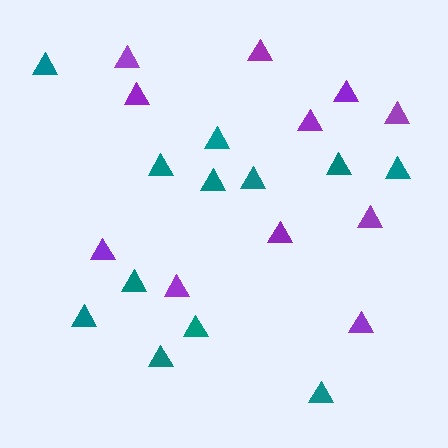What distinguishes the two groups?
There are 2 groups: one group of teal triangles (12) and one group of purple triangles (11).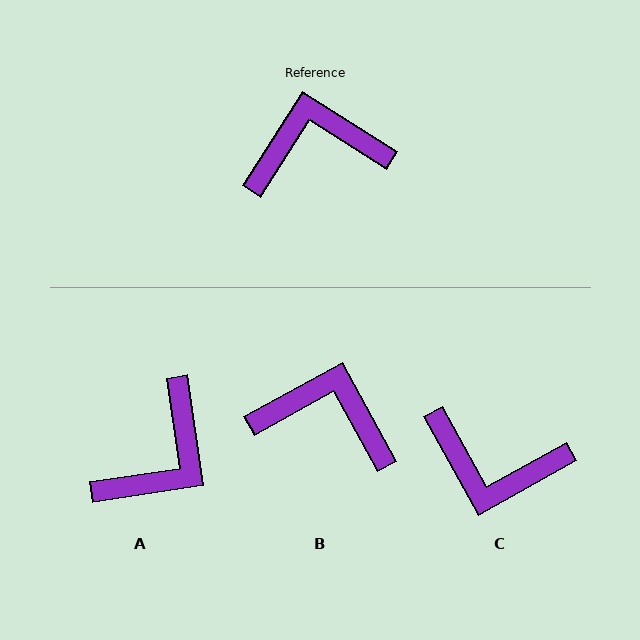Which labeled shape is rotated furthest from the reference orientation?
C, about 152 degrees away.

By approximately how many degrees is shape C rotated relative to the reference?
Approximately 152 degrees counter-clockwise.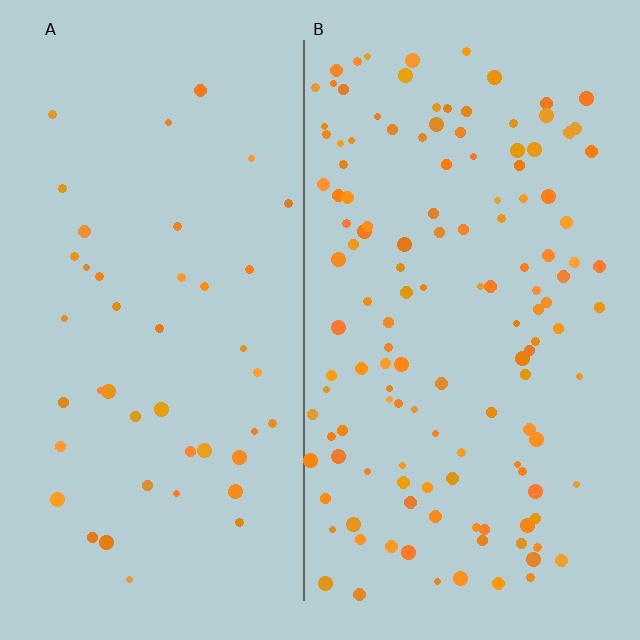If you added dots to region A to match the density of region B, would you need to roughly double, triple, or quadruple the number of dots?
Approximately triple.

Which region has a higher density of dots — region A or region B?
B (the right).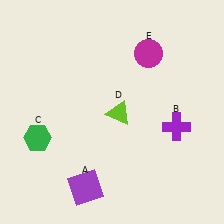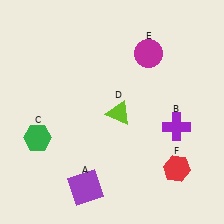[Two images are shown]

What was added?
A red hexagon (F) was added in Image 2.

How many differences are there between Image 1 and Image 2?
There is 1 difference between the two images.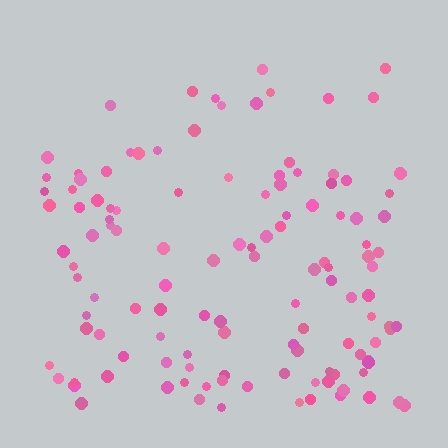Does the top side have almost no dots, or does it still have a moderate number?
Still a moderate number, just noticeably fewer than the bottom.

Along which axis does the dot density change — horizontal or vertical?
Vertical.